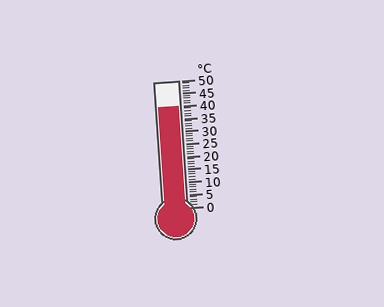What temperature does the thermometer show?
The thermometer shows approximately 40°C.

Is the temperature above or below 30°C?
The temperature is above 30°C.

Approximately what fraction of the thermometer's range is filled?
The thermometer is filled to approximately 80% of its range.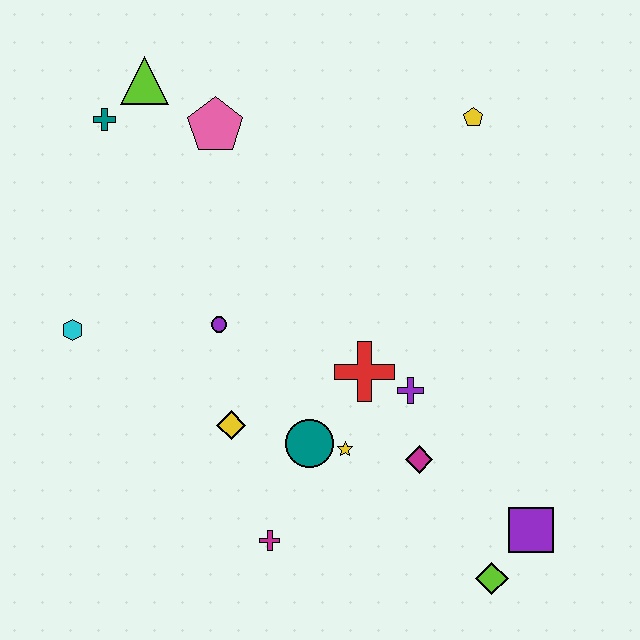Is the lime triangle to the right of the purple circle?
No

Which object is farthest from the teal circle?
The lime triangle is farthest from the teal circle.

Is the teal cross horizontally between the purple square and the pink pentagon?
No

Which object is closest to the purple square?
The lime diamond is closest to the purple square.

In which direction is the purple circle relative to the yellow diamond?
The purple circle is above the yellow diamond.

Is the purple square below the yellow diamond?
Yes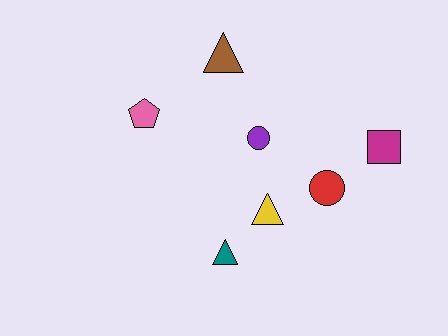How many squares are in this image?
There is 1 square.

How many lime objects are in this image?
There are no lime objects.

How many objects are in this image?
There are 7 objects.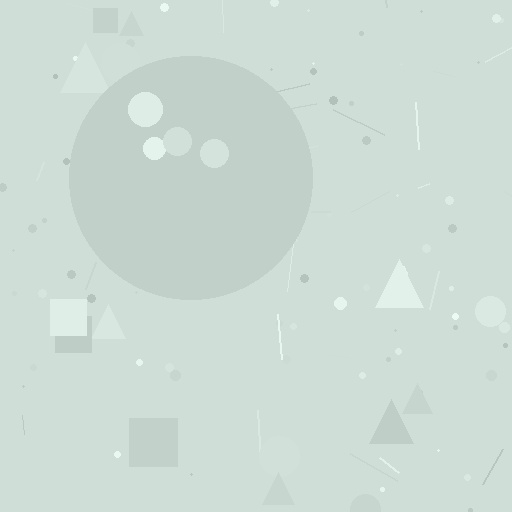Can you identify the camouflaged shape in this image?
The camouflaged shape is a circle.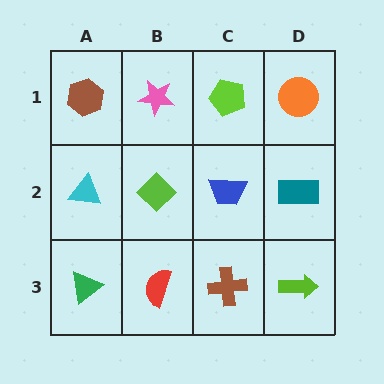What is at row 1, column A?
A brown hexagon.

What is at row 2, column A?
A cyan triangle.